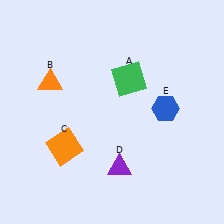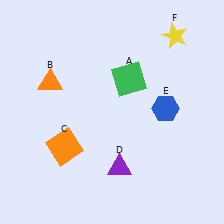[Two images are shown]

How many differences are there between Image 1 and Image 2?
There is 1 difference between the two images.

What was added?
A yellow star (F) was added in Image 2.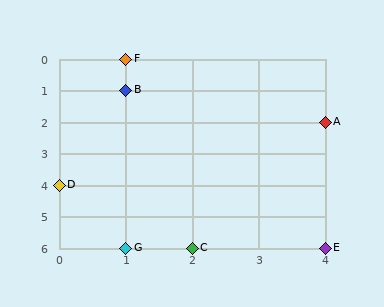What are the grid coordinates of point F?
Point F is at grid coordinates (1, 0).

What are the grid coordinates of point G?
Point G is at grid coordinates (1, 6).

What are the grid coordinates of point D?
Point D is at grid coordinates (0, 4).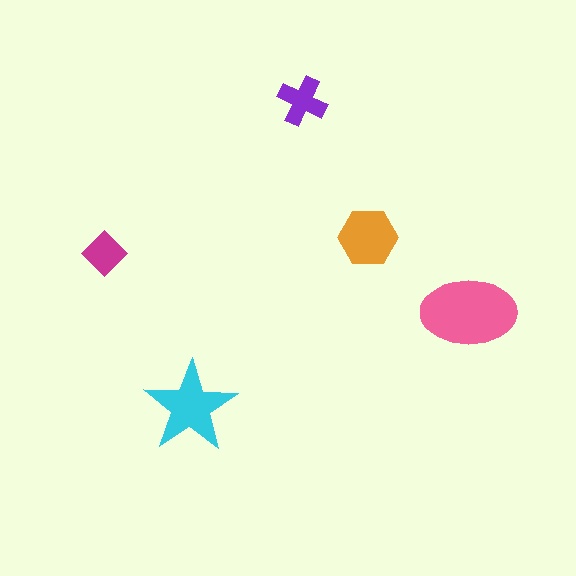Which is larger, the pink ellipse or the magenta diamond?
The pink ellipse.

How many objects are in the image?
There are 5 objects in the image.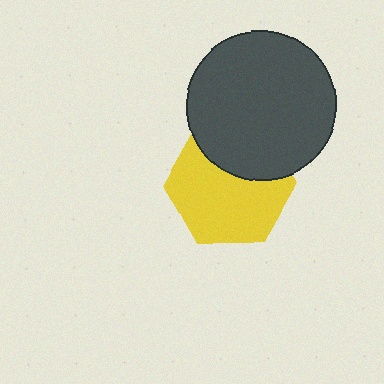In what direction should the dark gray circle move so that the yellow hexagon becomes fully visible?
The dark gray circle should move up. That is the shortest direction to clear the overlap and leave the yellow hexagon fully visible.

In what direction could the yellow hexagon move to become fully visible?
The yellow hexagon could move down. That would shift it out from behind the dark gray circle entirely.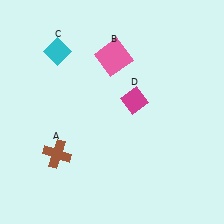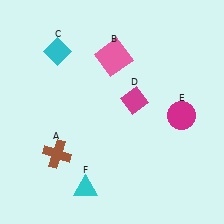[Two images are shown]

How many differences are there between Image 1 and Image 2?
There are 2 differences between the two images.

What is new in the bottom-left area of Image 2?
A cyan triangle (F) was added in the bottom-left area of Image 2.